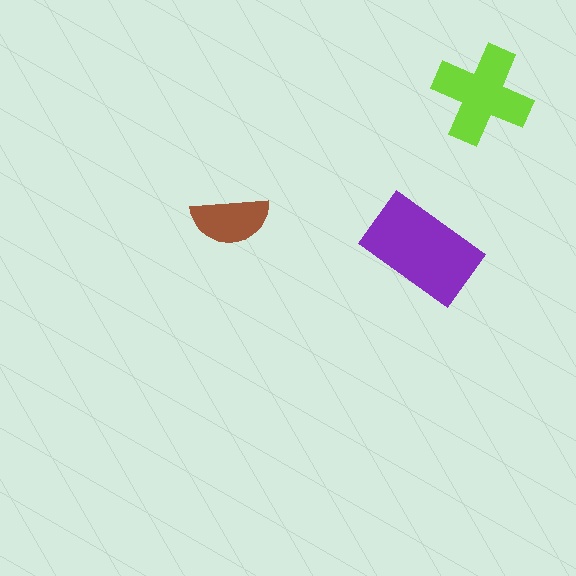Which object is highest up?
The lime cross is topmost.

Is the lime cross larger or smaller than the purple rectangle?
Smaller.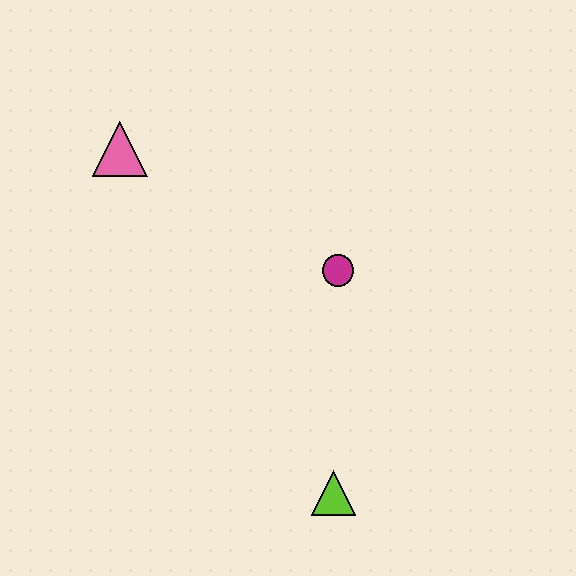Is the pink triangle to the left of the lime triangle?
Yes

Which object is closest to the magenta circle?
The lime triangle is closest to the magenta circle.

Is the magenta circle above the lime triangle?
Yes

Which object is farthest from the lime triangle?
The pink triangle is farthest from the lime triangle.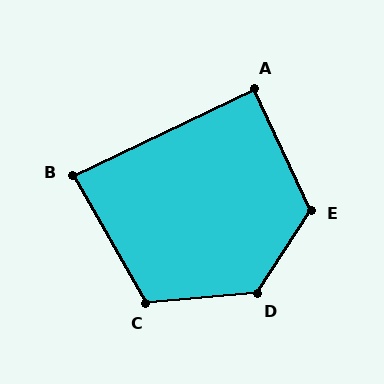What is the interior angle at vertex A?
Approximately 89 degrees (approximately right).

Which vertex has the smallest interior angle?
B, at approximately 86 degrees.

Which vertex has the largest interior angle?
D, at approximately 128 degrees.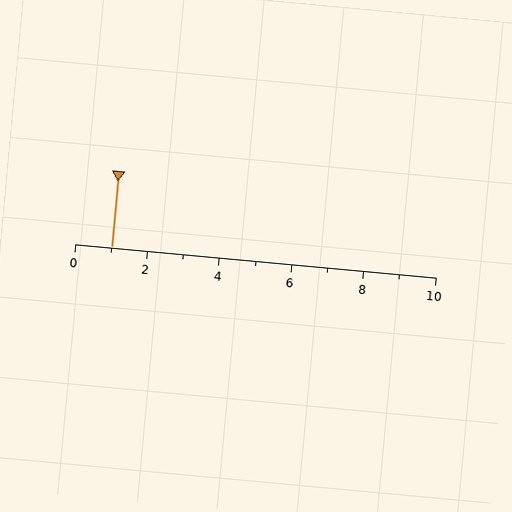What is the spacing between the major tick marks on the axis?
The major ticks are spaced 2 apart.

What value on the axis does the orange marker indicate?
The marker indicates approximately 1.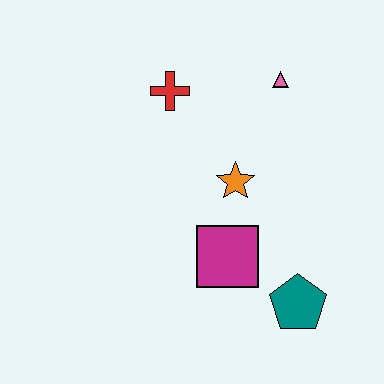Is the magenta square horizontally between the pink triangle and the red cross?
Yes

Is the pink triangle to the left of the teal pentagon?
Yes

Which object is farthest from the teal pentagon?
The red cross is farthest from the teal pentagon.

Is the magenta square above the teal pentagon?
Yes